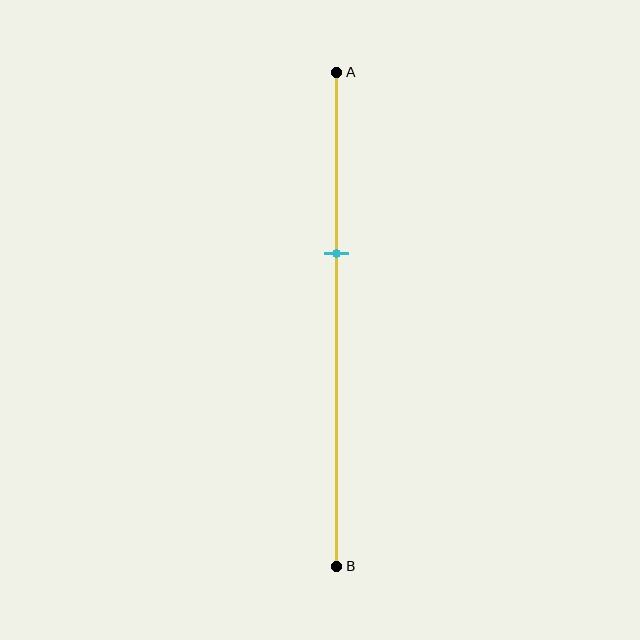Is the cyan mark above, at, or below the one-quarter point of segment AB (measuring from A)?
The cyan mark is below the one-quarter point of segment AB.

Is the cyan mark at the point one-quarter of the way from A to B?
No, the mark is at about 35% from A, not at the 25% one-quarter point.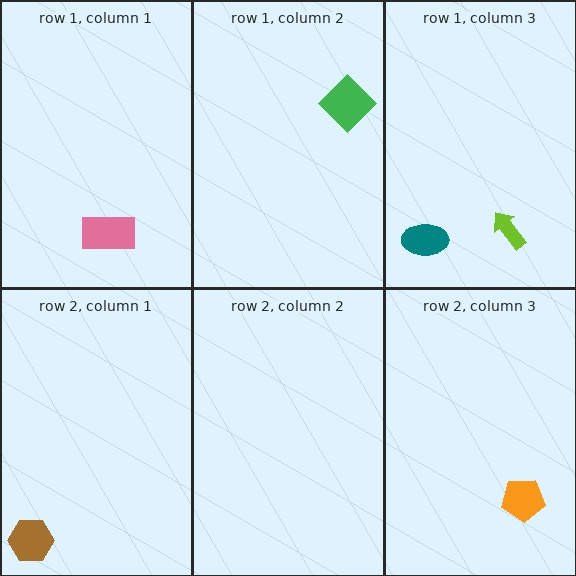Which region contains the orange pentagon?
The row 2, column 3 region.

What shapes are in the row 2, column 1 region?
The brown hexagon.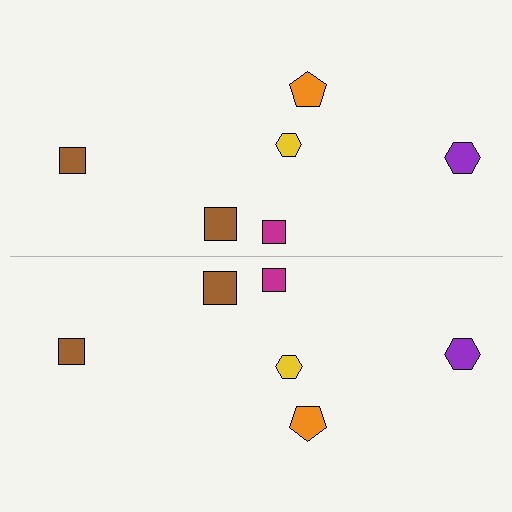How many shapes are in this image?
There are 12 shapes in this image.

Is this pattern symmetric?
Yes, this pattern has bilateral (reflection) symmetry.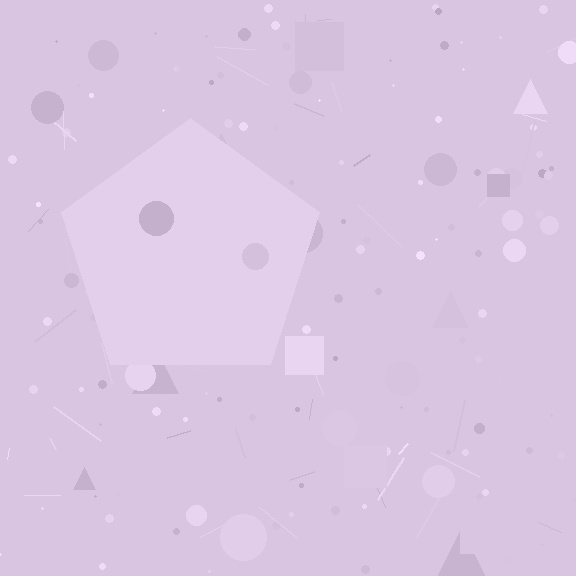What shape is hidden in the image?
A pentagon is hidden in the image.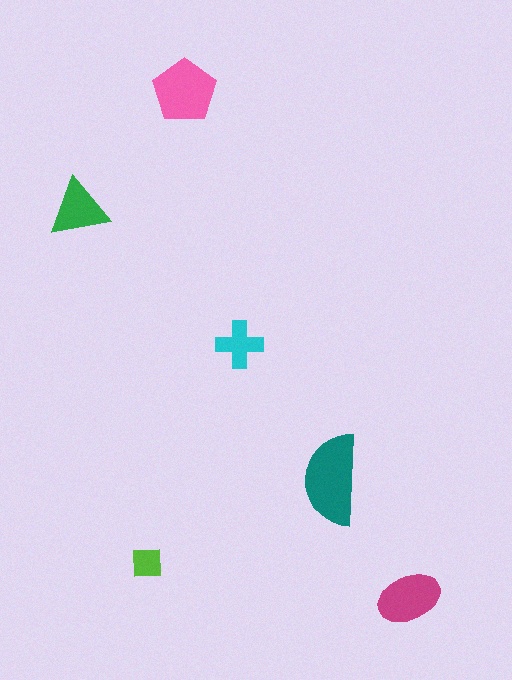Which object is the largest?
The teal semicircle.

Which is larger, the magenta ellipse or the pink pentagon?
The pink pentagon.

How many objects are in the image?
There are 6 objects in the image.